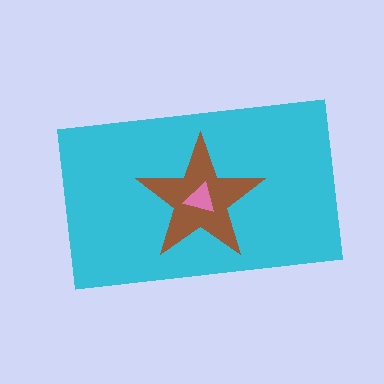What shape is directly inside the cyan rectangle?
The brown star.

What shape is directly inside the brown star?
The pink triangle.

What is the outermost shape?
The cyan rectangle.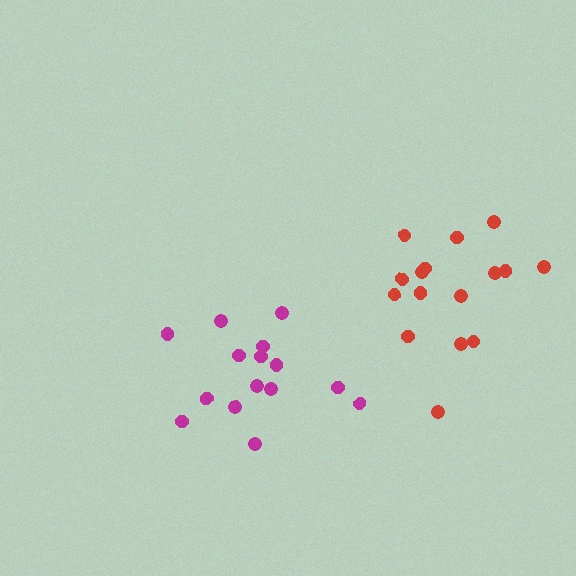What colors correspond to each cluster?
The clusters are colored: red, magenta.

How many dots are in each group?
Group 1: 16 dots, Group 2: 15 dots (31 total).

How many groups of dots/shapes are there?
There are 2 groups.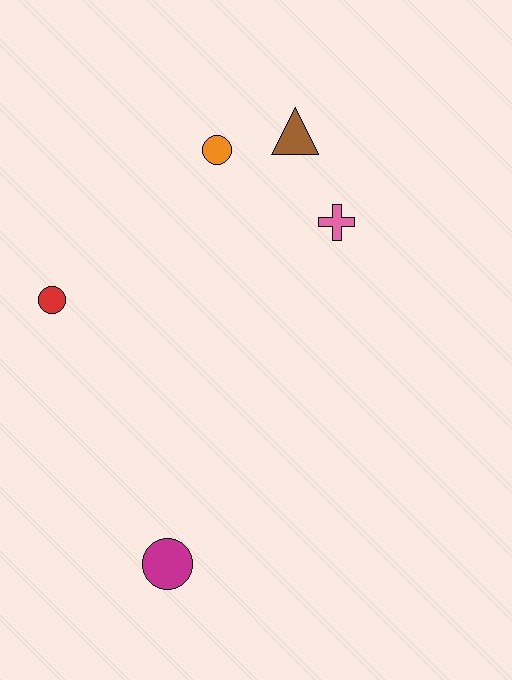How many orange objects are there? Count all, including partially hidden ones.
There is 1 orange object.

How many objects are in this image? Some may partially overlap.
There are 5 objects.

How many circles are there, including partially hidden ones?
There are 3 circles.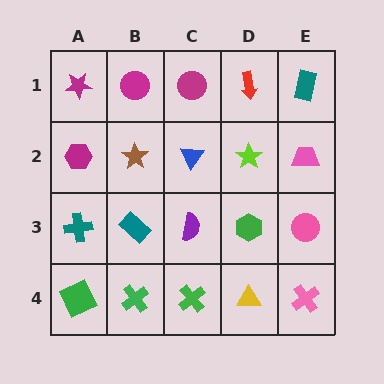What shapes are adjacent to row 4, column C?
A purple semicircle (row 3, column C), a green cross (row 4, column B), a yellow triangle (row 4, column D).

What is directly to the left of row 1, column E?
A red arrow.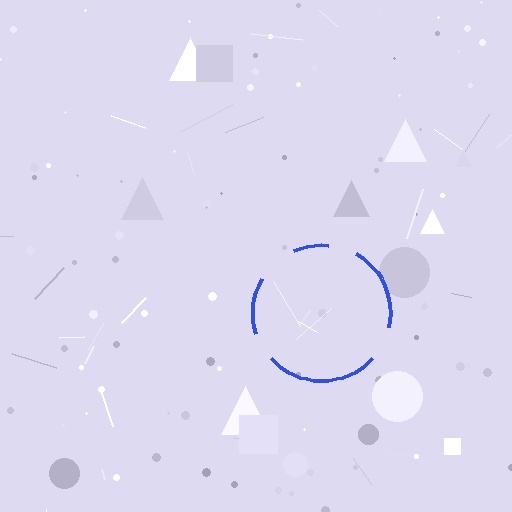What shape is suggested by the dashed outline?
The dashed outline suggests a circle.